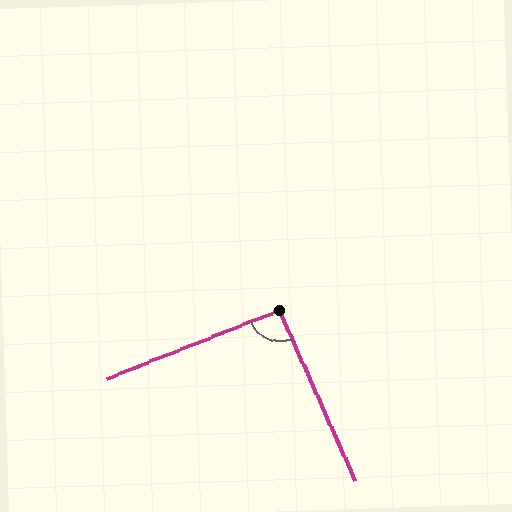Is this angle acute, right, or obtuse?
It is approximately a right angle.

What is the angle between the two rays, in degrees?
Approximately 92 degrees.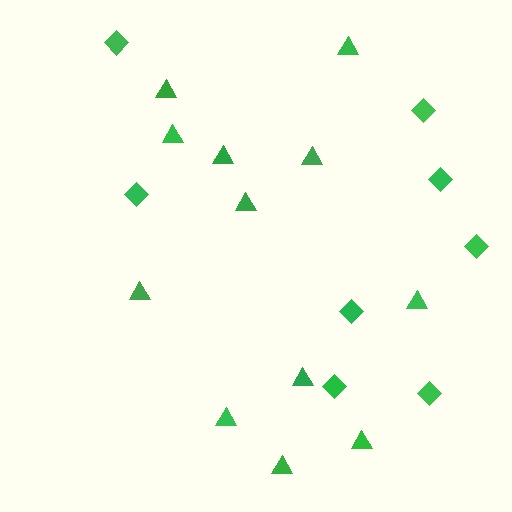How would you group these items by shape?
There are 2 groups: one group of diamonds (8) and one group of triangles (12).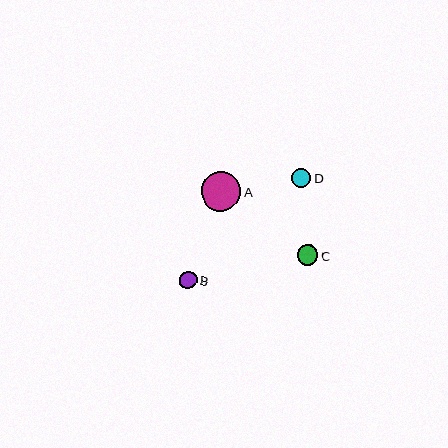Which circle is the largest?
Circle A is the largest with a size of approximately 40 pixels.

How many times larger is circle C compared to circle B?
Circle C is approximately 1.2 times the size of circle B.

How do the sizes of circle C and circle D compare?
Circle C and circle D are approximately the same size.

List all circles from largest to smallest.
From largest to smallest: A, C, D, B.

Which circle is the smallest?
Circle B is the smallest with a size of approximately 17 pixels.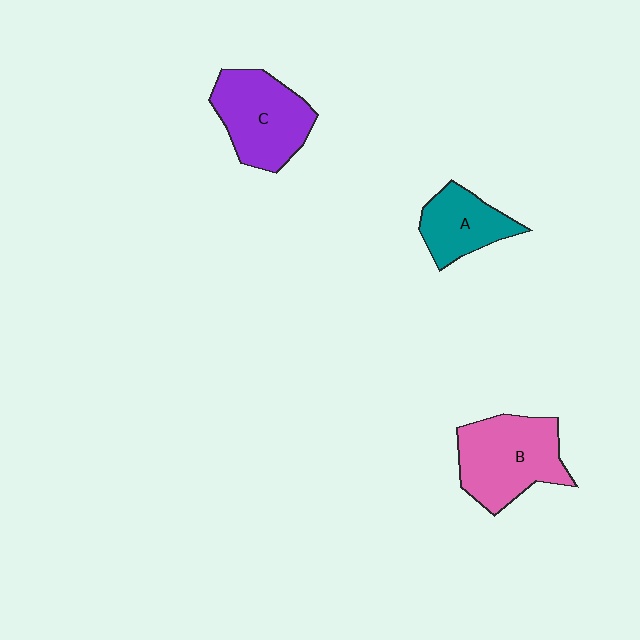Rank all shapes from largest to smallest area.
From largest to smallest: B (pink), C (purple), A (teal).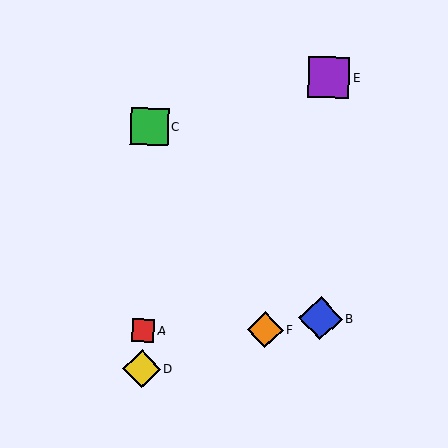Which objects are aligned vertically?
Objects A, C, D are aligned vertically.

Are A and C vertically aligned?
Yes, both are at x≈143.